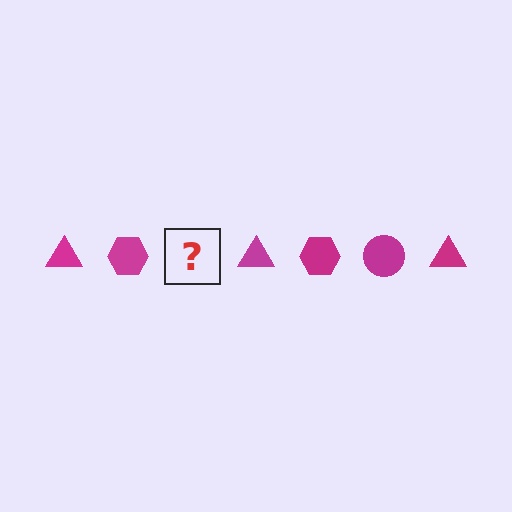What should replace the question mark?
The question mark should be replaced with a magenta circle.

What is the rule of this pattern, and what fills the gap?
The rule is that the pattern cycles through triangle, hexagon, circle shapes in magenta. The gap should be filled with a magenta circle.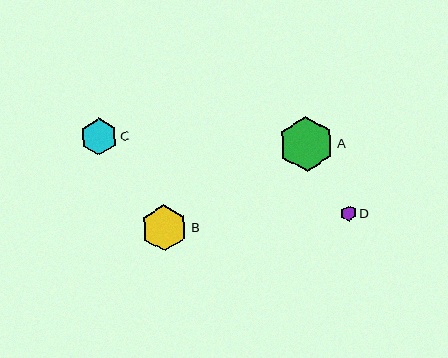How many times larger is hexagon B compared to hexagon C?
Hexagon B is approximately 1.3 times the size of hexagon C.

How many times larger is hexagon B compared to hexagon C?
Hexagon B is approximately 1.3 times the size of hexagon C.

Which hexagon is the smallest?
Hexagon D is the smallest with a size of approximately 15 pixels.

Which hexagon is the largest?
Hexagon A is the largest with a size of approximately 55 pixels.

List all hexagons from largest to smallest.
From largest to smallest: A, B, C, D.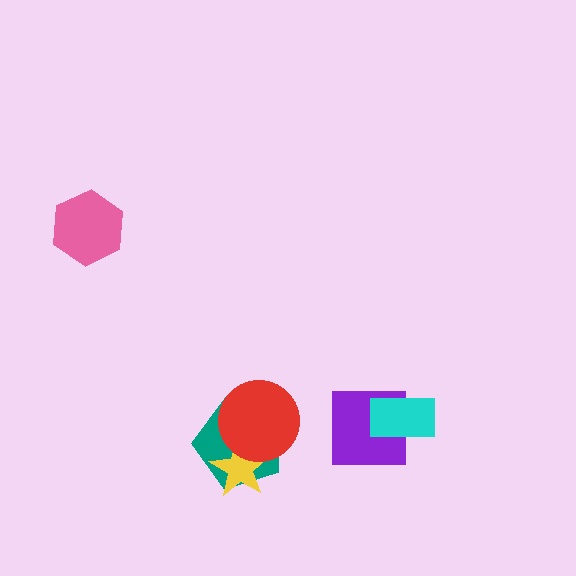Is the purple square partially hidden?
Yes, it is partially covered by another shape.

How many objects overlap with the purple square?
1 object overlaps with the purple square.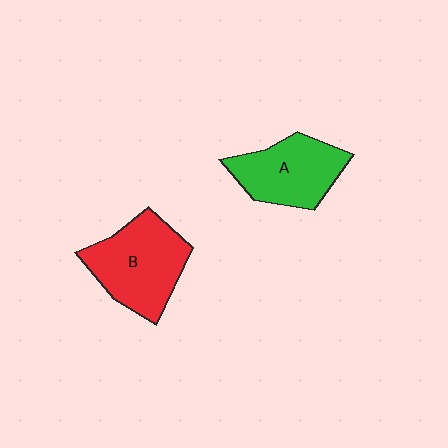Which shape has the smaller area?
Shape A (green).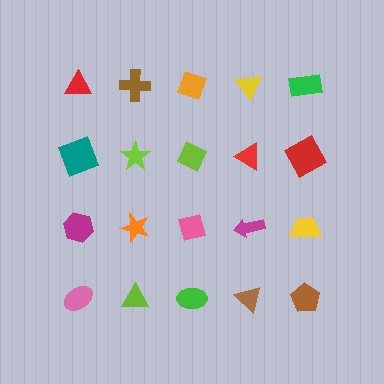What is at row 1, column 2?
A brown cross.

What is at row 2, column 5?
A red square.